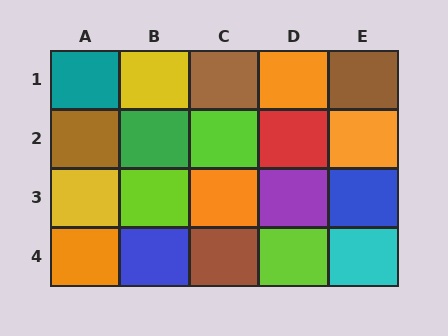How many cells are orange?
4 cells are orange.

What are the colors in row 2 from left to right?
Brown, green, lime, red, orange.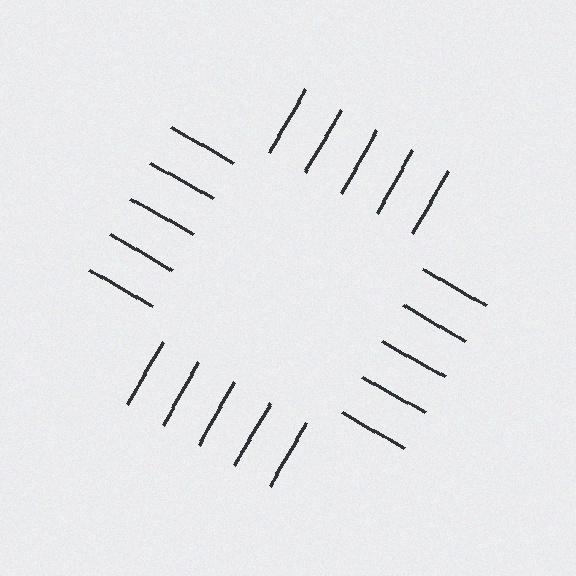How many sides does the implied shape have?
4 sides — the line-ends trace a square.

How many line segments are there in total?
20 — 5 along each of the 4 edges.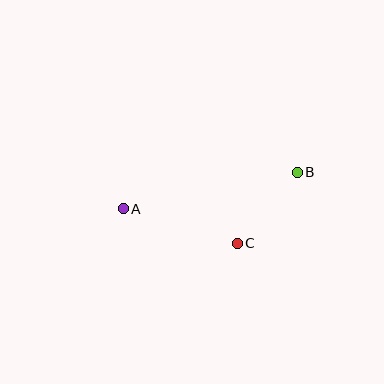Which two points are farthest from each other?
Points A and B are farthest from each other.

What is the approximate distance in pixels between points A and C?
The distance between A and C is approximately 119 pixels.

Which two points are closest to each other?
Points B and C are closest to each other.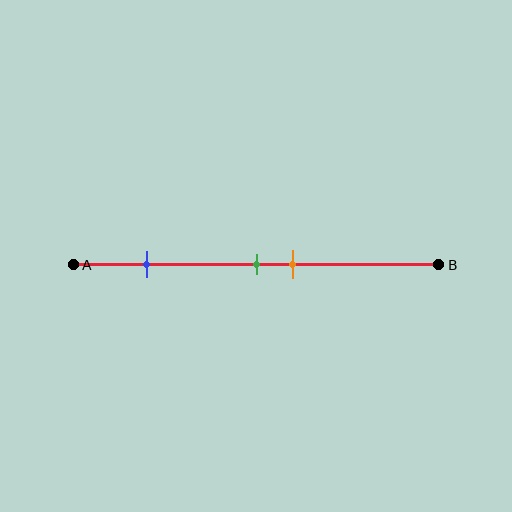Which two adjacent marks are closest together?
The green and orange marks are the closest adjacent pair.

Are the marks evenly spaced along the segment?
No, the marks are not evenly spaced.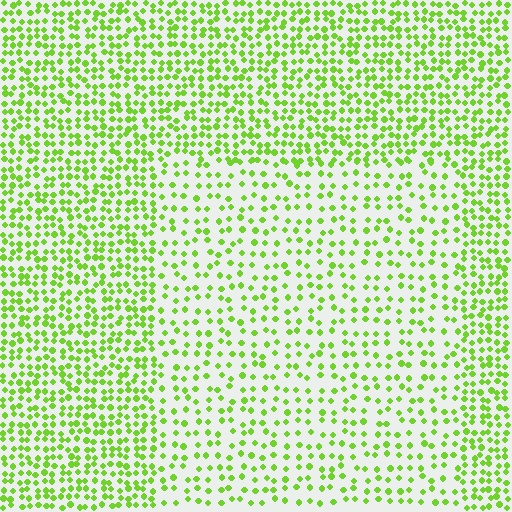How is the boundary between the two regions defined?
The boundary is defined by a change in element density (approximately 1.9x ratio). All elements are the same color, size, and shape.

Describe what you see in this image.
The image contains small lime elements arranged at two different densities. A rectangle-shaped region is visible where the elements are less densely packed than the surrounding area.